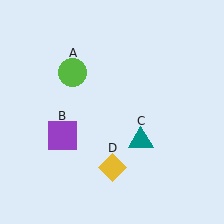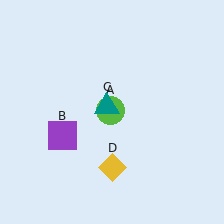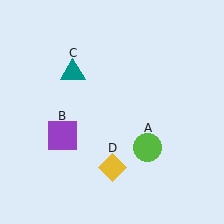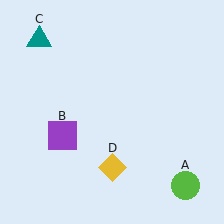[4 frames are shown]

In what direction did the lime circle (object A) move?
The lime circle (object A) moved down and to the right.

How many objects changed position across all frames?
2 objects changed position: lime circle (object A), teal triangle (object C).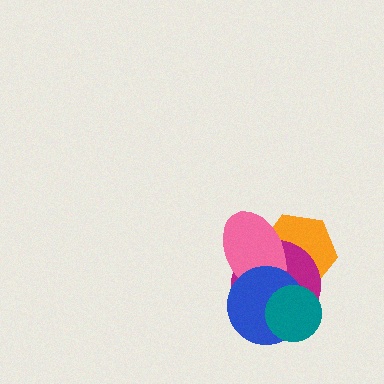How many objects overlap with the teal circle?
2 objects overlap with the teal circle.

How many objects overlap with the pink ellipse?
3 objects overlap with the pink ellipse.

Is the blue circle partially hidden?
Yes, it is partially covered by another shape.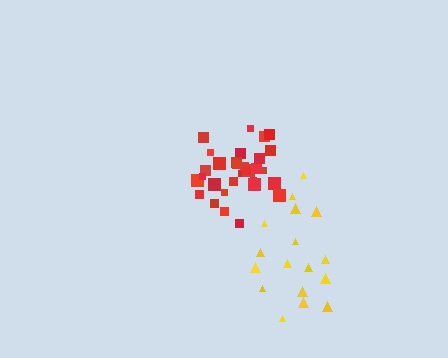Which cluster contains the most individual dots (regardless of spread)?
Red (31).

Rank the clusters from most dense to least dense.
red, yellow.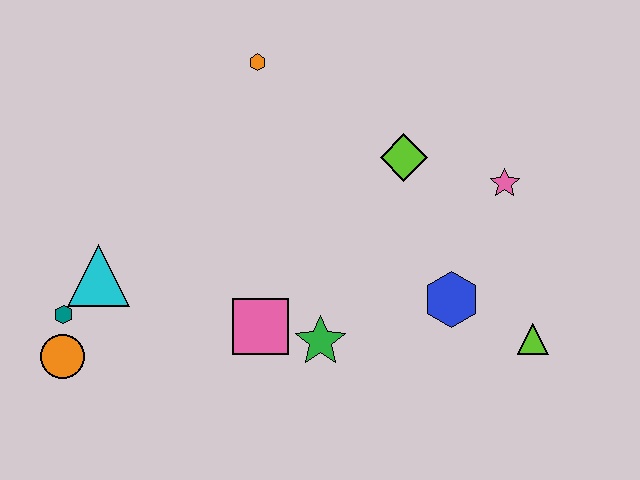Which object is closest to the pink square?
The green star is closest to the pink square.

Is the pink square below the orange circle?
No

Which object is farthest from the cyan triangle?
The lime triangle is farthest from the cyan triangle.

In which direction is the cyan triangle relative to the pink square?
The cyan triangle is to the left of the pink square.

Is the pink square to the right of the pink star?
No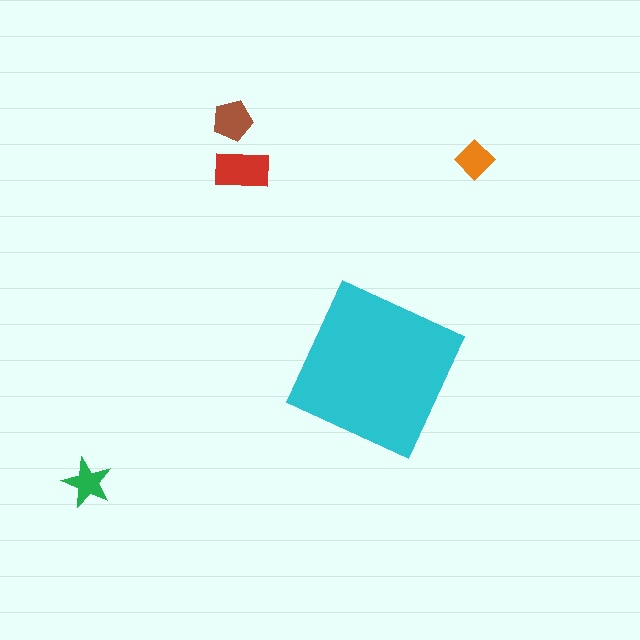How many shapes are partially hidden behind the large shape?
0 shapes are partially hidden.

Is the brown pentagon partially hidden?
No, the brown pentagon is fully visible.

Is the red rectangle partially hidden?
No, the red rectangle is fully visible.